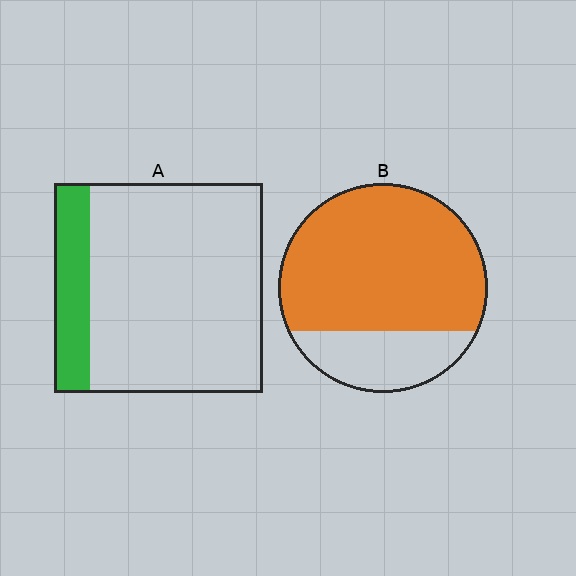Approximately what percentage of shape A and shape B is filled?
A is approximately 15% and B is approximately 75%.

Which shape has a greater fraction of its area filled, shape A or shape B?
Shape B.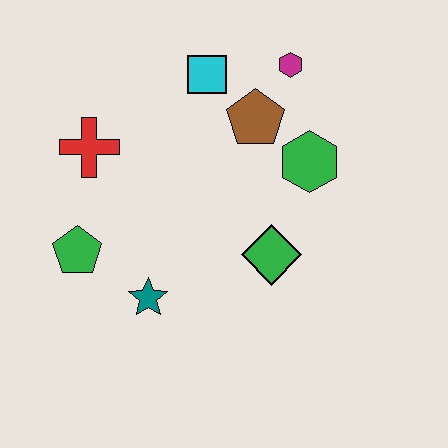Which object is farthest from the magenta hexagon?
The green pentagon is farthest from the magenta hexagon.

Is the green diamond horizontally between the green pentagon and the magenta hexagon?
Yes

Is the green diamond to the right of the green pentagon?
Yes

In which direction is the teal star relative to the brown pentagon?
The teal star is below the brown pentagon.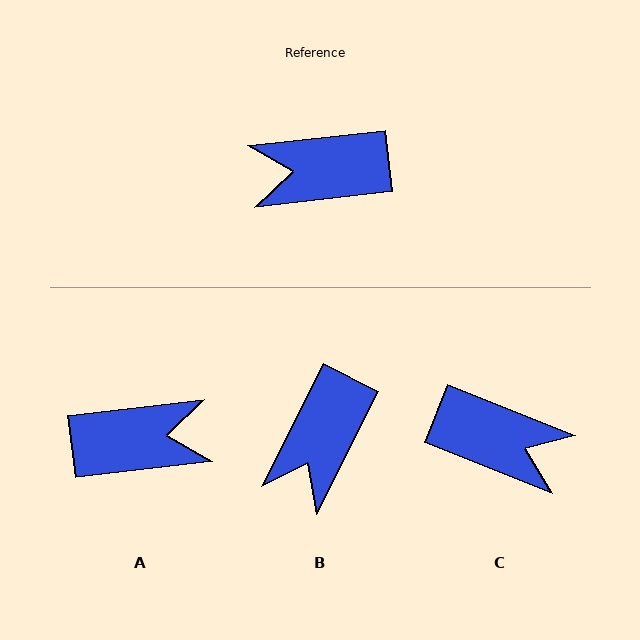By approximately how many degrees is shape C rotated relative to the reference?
Approximately 152 degrees counter-clockwise.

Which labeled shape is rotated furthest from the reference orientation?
A, about 180 degrees away.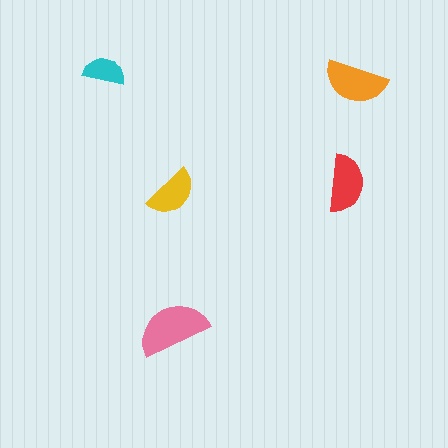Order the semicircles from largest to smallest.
the pink one, the orange one, the red one, the yellow one, the cyan one.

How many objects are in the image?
There are 5 objects in the image.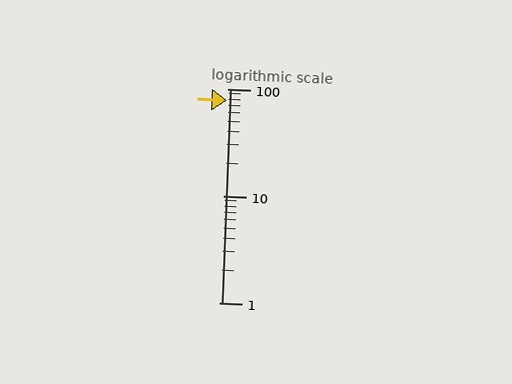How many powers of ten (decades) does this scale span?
The scale spans 2 decades, from 1 to 100.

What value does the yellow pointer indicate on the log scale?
The pointer indicates approximately 78.